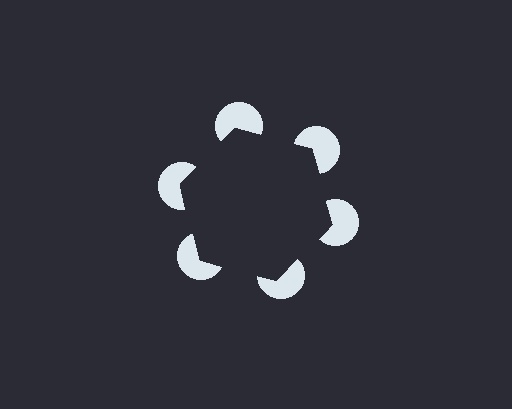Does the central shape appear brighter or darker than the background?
It typically appears slightly darker than the background, even though no actual brightness change is drawn.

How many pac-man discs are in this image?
There are 6 — one at each vertex of the illusory hexagon.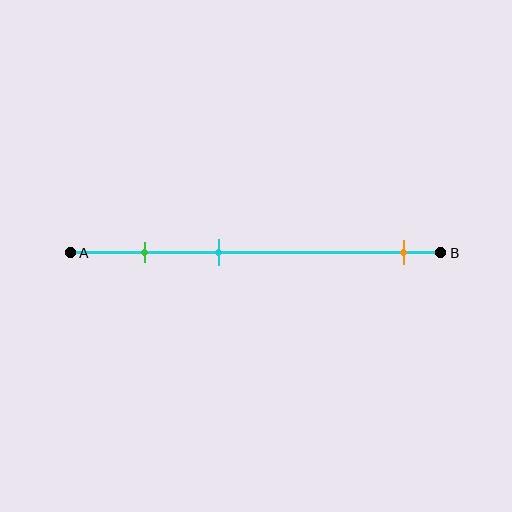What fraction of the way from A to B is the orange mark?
The orange mark is approximately 90% (0.9) of the way from A to B.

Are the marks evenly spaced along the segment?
No, the marks are not evenly spaced.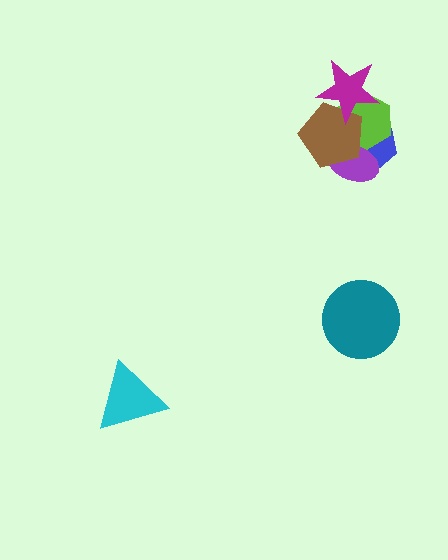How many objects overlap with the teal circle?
0 objects overlap with the teal circle.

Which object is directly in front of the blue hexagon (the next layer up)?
The lime hexagon is directly in front of the blue hexagon.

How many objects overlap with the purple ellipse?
3 objects overlap with the purple ellipse.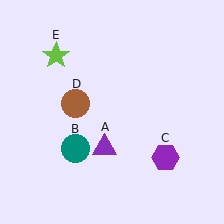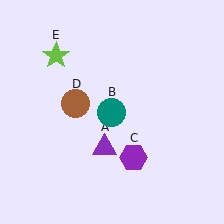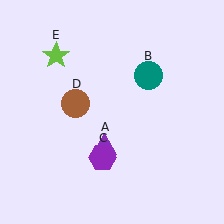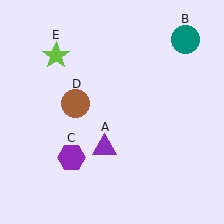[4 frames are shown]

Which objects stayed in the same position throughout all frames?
Purple triangle (object A) and brown circle (object D) and lime star (object E) remained stationary.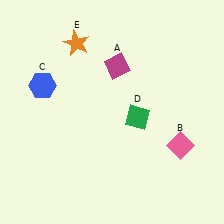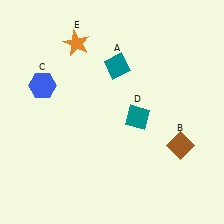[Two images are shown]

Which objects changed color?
A changed from magenta to teal. B changed from pink to brown. D changed from green to teal.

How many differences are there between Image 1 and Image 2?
There are 3 differences between the two images.